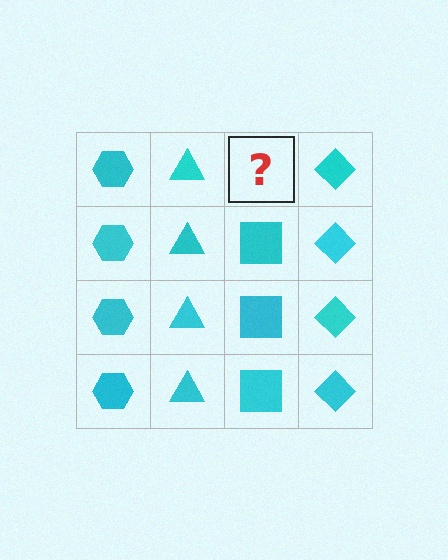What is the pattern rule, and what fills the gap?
The rule is that each column has a consistent shape. The gap should be filled with a cyan square.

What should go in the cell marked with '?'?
The missing cell should contain a cyan square.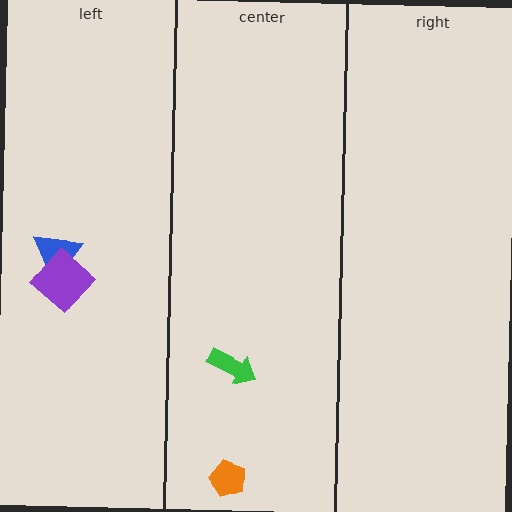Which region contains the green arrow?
The center region.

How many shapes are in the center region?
2.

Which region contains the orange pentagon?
The center region.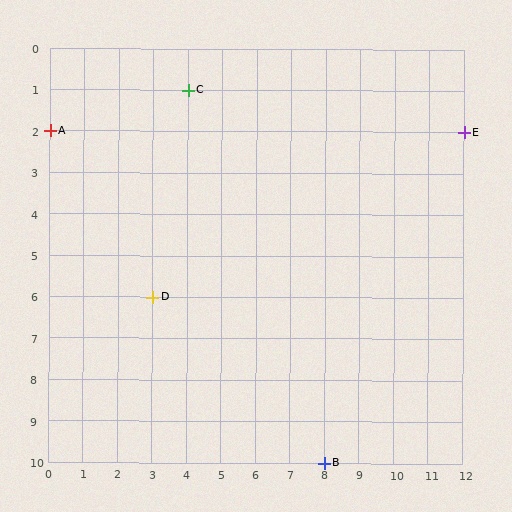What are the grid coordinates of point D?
Point D is at grid coordinates (3, 6).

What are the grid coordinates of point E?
Point E is at grid coordinates (12, 2).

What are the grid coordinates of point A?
Point A is at grid coordinates (0, 2).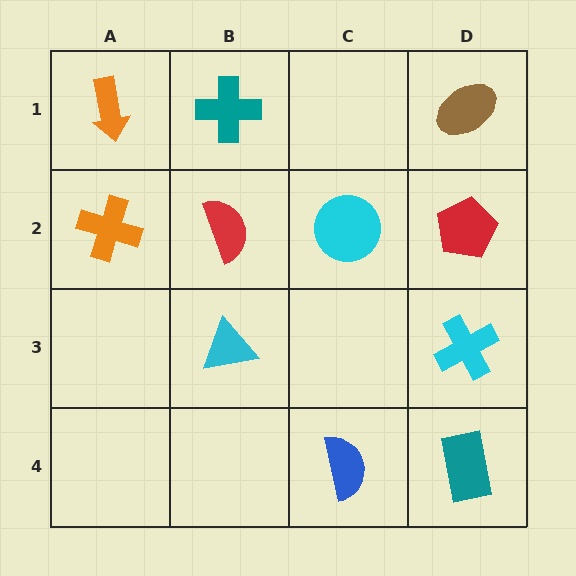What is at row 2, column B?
A red semicircle.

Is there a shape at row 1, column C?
No, that cell is empty.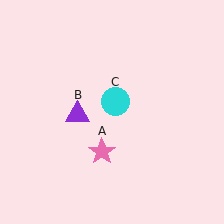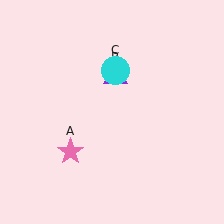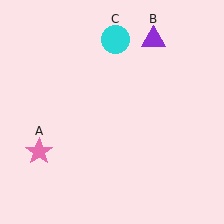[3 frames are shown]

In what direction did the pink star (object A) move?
The pink star (object A) moved left.